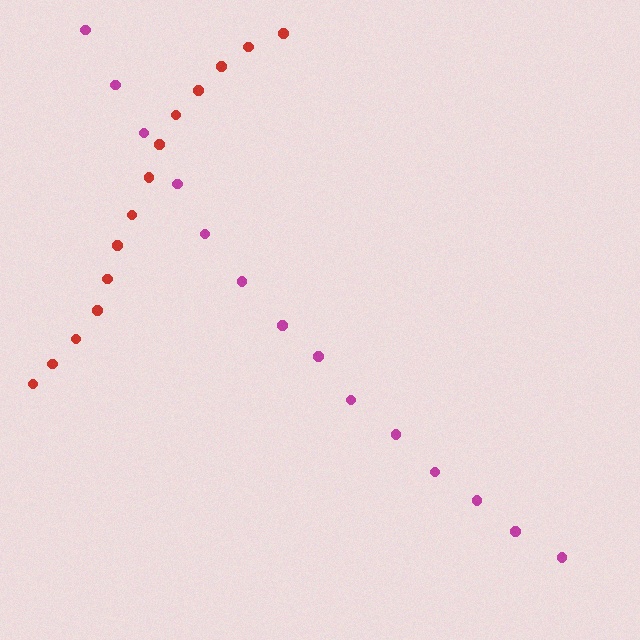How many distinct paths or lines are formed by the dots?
There are 2 distinct paths.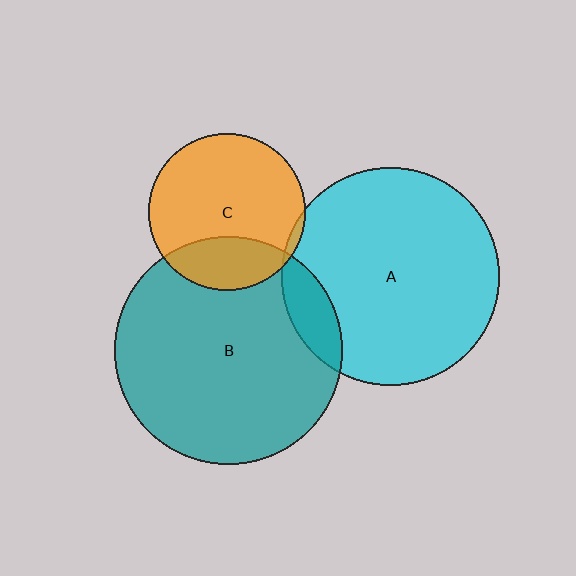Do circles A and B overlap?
Yes.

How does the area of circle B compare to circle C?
Approximately 2.1 times.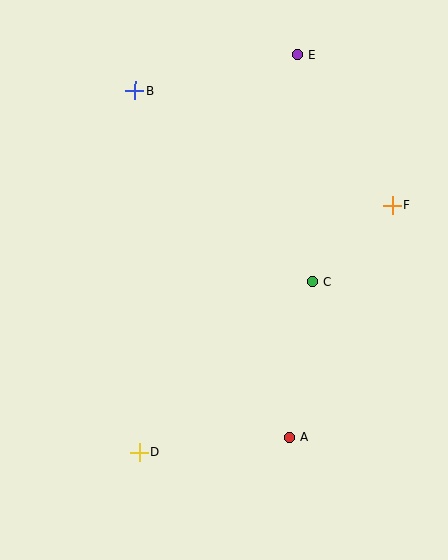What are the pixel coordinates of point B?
Point B is at (135, 91).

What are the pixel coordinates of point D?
Point D is at (139, 452).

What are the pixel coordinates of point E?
Point E is at (297, 55).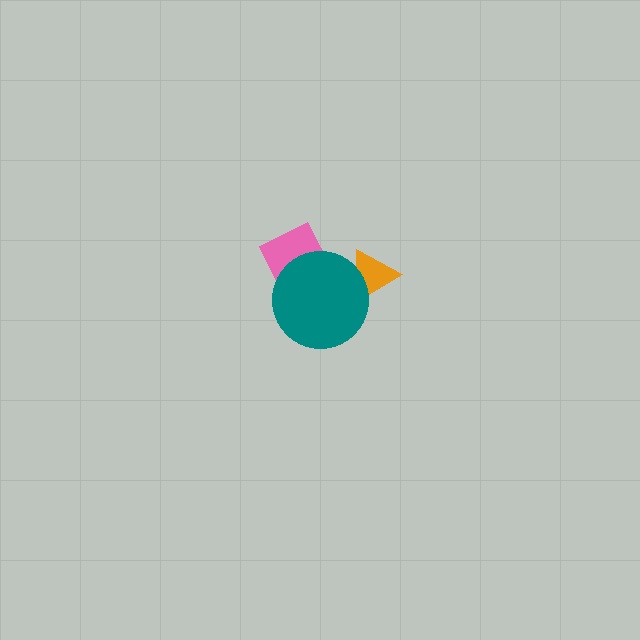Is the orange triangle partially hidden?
Yes, it is partially covered by another shape.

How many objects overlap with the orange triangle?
1 object overlaps with the orange triangle.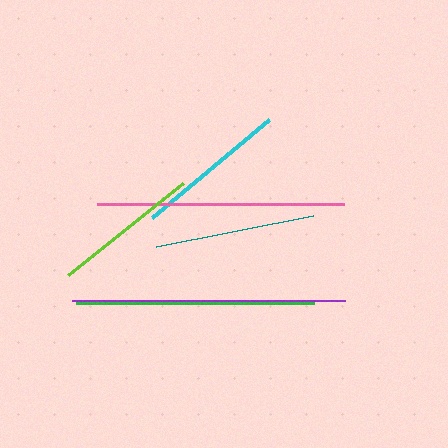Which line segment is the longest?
The purple line is the longest at approximately 273 pixels.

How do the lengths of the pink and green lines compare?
The pink and green lines are approximately the same length.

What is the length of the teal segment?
The teal segment is approximately 161 pixels long.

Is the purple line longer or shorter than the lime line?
The purple line is longer than the lime line.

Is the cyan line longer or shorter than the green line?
The green line is longer than the cyan line.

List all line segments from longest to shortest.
From longest to shortest: purple, pink, green, teal, cyan, lime.